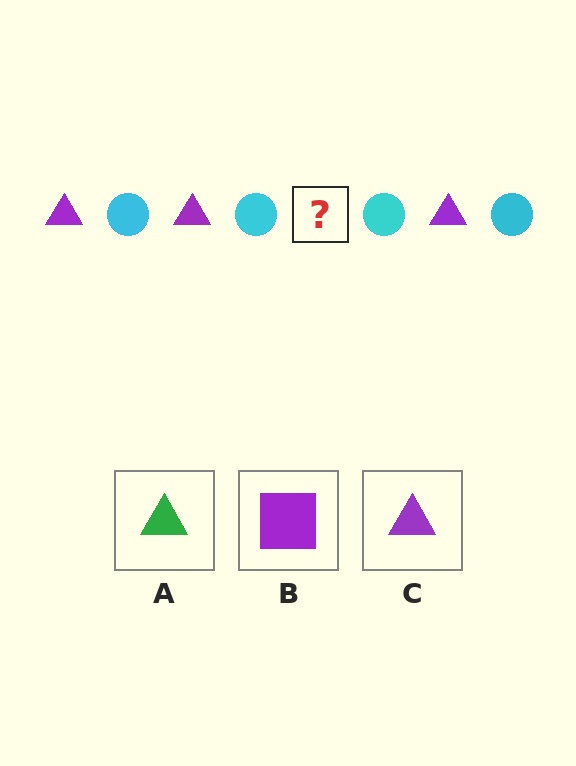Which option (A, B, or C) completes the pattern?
C.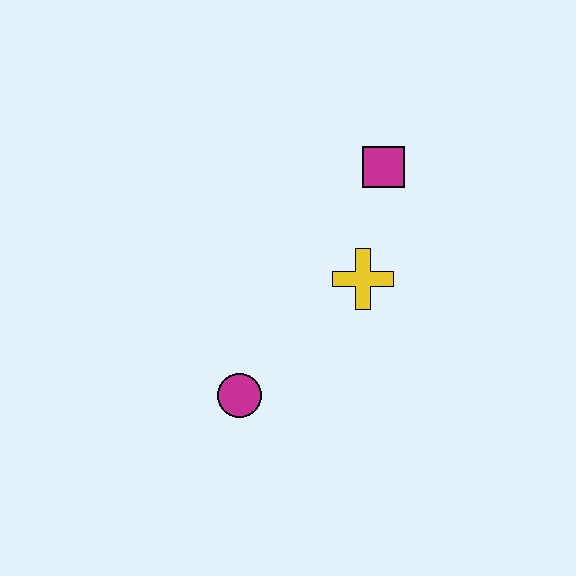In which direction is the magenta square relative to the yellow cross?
The magenta square is above the yellow cross.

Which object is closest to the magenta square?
The yellow cross is closest to the magenta square.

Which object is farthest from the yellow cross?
The magenta circle is farthest from the yellow cross.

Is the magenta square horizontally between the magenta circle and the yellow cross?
No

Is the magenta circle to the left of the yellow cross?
Yes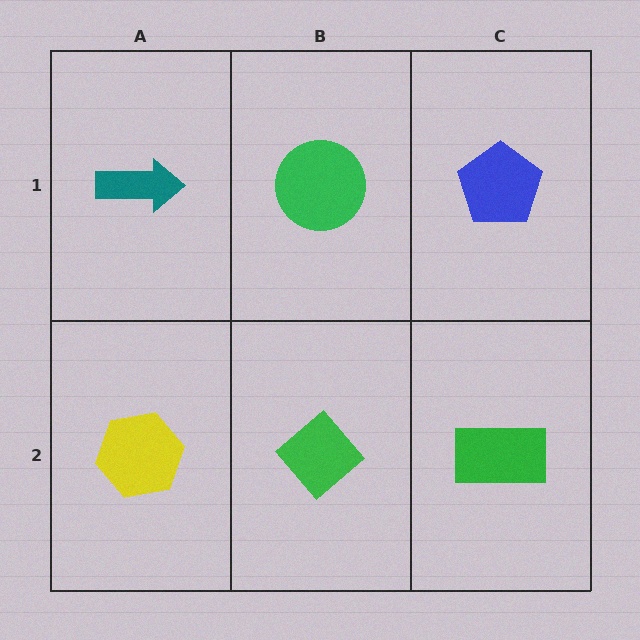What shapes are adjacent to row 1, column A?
A yellow hexagon (row 2, column A), a green circle (row 1, column B).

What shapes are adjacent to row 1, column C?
A green rectangle (row 2, column C), a green circle (row 1, column B).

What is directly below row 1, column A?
A yellow hexagon.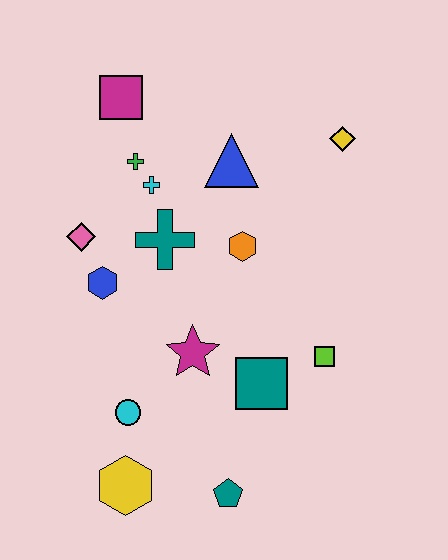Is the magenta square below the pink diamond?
No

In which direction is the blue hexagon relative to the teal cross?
The blue hexagon is to the left of the teal cross.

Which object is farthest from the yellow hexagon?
The yellow diamond is farthest from the yellow hexagon.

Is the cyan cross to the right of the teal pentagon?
No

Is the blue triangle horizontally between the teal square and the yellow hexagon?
Yes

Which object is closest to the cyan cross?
The green cross is closest to the cyan cross.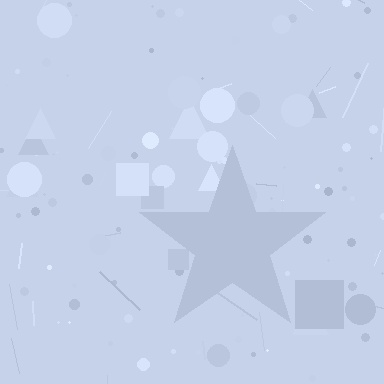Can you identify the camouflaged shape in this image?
The camouflaged shape is a star.